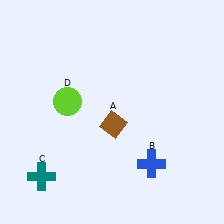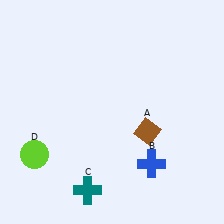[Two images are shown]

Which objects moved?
The objects that moved are: the brown diamond (A), the teal cross (C), the lime circle (D).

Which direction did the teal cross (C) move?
The teal cross (C) moved right.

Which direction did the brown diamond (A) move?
The brown diamond (A) moved right.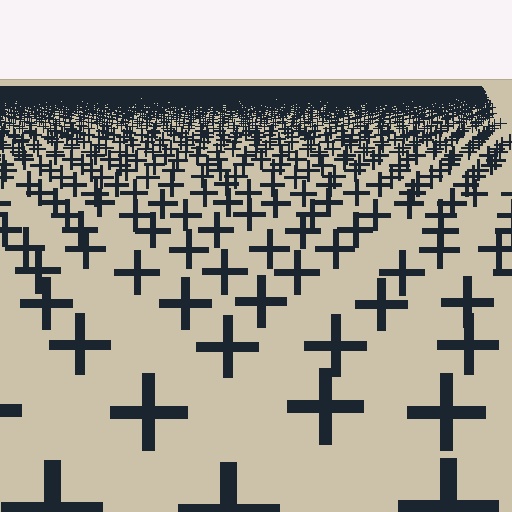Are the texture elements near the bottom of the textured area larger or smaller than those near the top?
Larger. Near the bottom, elements are closer to the viewer and appear at a bigger on-screen size.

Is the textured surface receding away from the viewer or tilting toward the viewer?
The surface is receding away from the viewer. Texture elements get smaller and denser toward the top.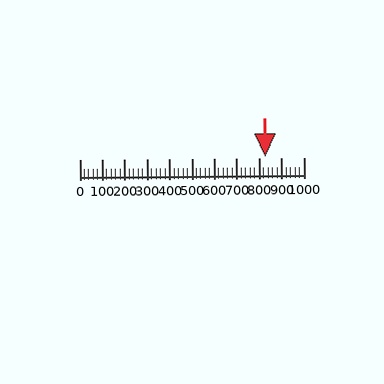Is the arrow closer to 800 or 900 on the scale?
The arrow is closer to 800.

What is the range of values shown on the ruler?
The ruler shows values from 0 to 1000.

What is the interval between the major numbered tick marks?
The major tick marks are spaced 100 units apart.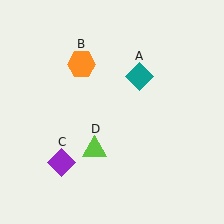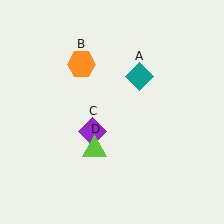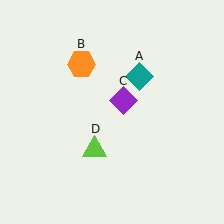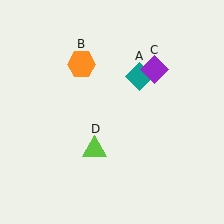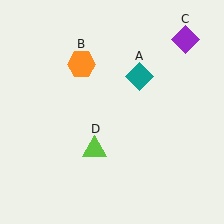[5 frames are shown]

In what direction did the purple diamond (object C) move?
The purple diamond (object C) moved up and to the right.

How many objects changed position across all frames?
1 object changed position: purple diamond (object C).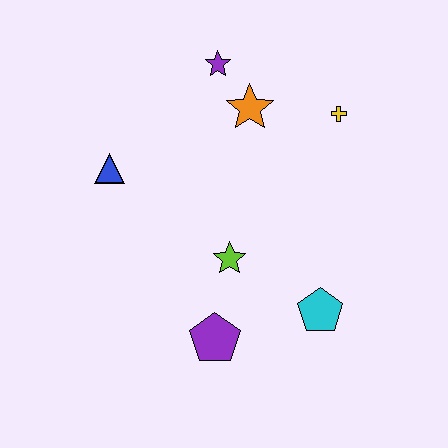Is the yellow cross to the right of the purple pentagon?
Yes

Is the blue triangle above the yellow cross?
No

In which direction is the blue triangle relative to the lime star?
The blue triangle is to the left of the lime star.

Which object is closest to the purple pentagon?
The lime star is closest to the purple pentagon.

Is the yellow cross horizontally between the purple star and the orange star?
No